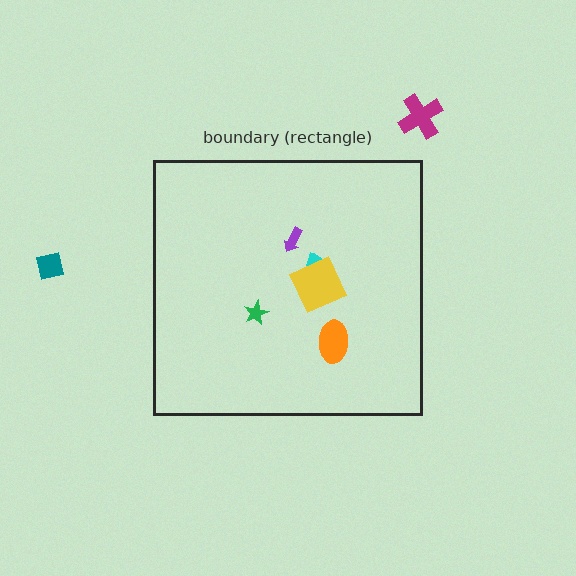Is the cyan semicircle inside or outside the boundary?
Inside.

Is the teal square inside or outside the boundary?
Outside.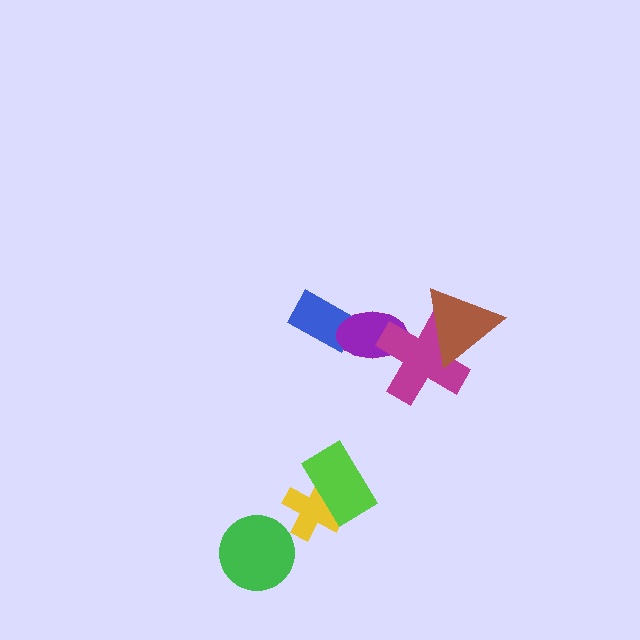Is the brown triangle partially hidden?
No, no other shape covers it.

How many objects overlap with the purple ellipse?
2 objects overlap with the purple ellipse.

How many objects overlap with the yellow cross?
1 object overlaps with the yellow cross.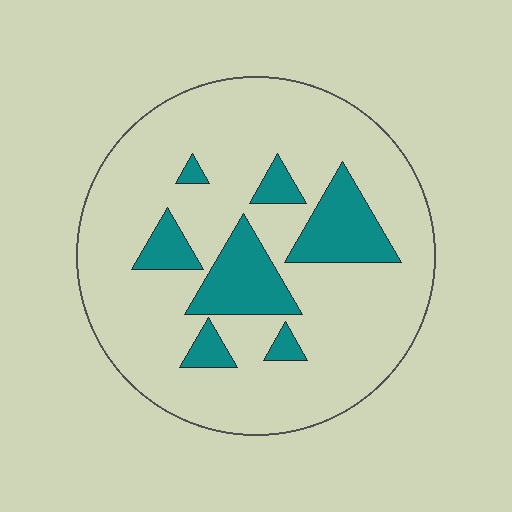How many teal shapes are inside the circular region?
7.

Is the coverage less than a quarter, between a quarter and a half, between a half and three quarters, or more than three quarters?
Less than a quarter.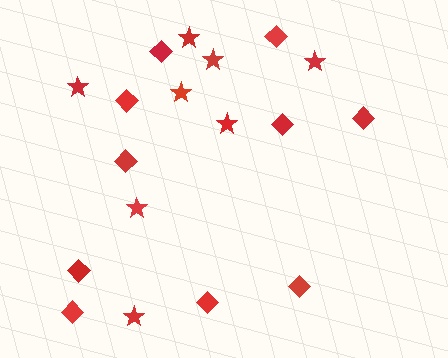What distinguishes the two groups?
There are 2 groups: one group of diamonds (10) and one group of stars (8).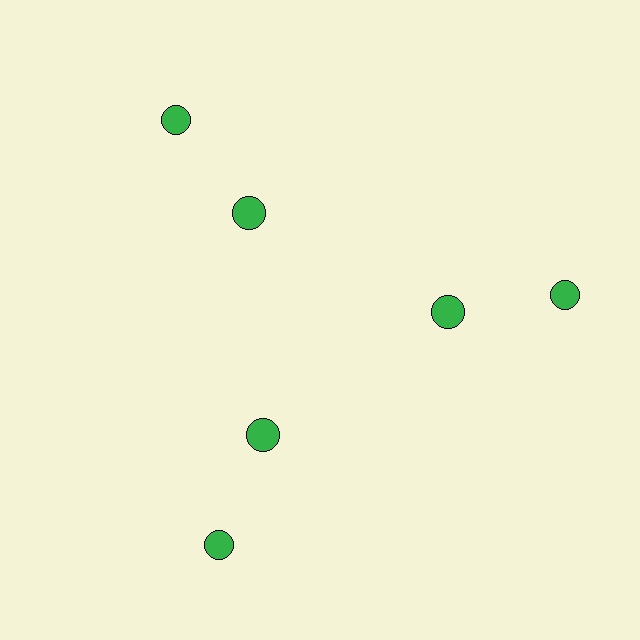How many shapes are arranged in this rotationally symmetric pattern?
There are 6 shapes, arranged in 3 groups of 2.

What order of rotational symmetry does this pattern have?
This pattern has 3-fold rotational symmetry.